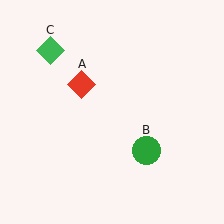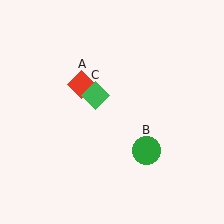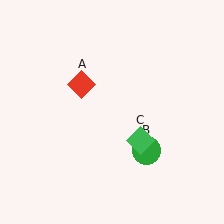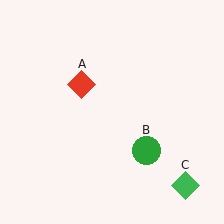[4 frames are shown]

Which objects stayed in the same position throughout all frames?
Red diamond (object A) and green circle (object B) remained stationary.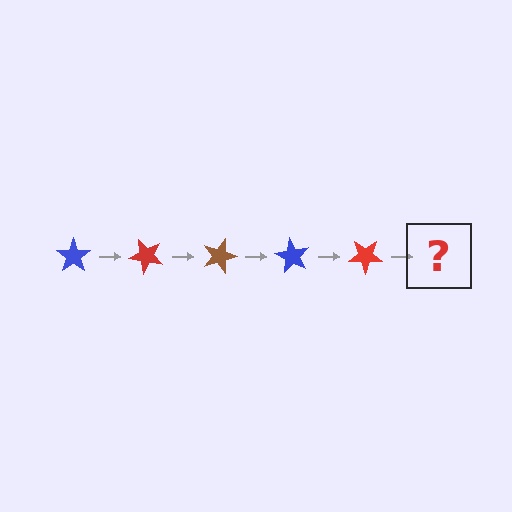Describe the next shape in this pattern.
It should be a brown star, rotated 225 degrees from the start.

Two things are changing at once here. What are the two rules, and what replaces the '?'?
The two rules are that it rotates 45 degrees each step and the color cycles through blue, red, and brown. The '?' should be a brown star, rotated 225 degrees from the start.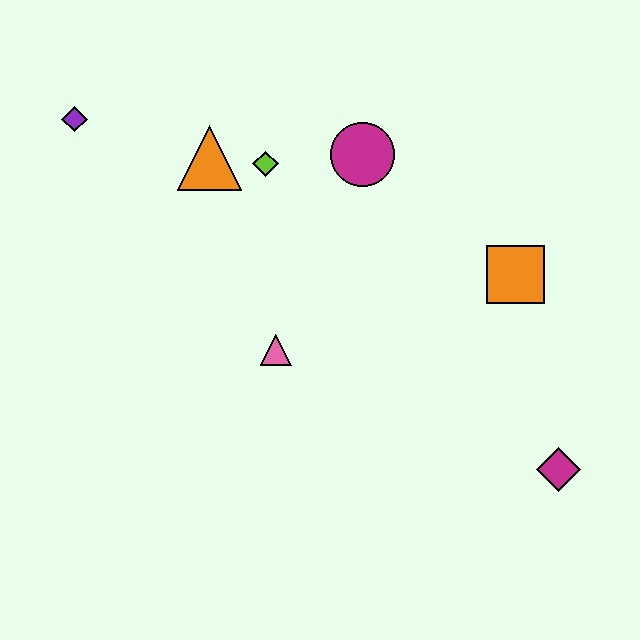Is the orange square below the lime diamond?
Yes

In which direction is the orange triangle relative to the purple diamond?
The orange triangle is to the right of the purple diamond.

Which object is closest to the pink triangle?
The lime diamond is closest to the pink triangle.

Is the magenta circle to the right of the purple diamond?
Yes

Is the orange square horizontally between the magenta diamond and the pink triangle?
Yes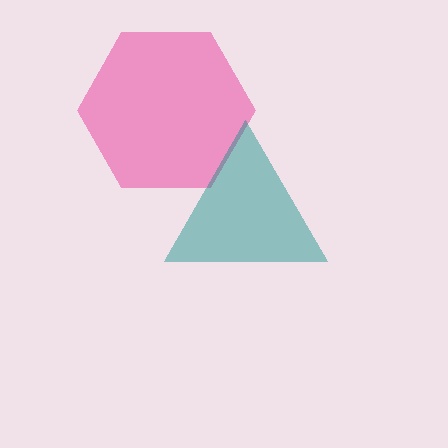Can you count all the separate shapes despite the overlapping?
Yes, there are 2 separate shapes.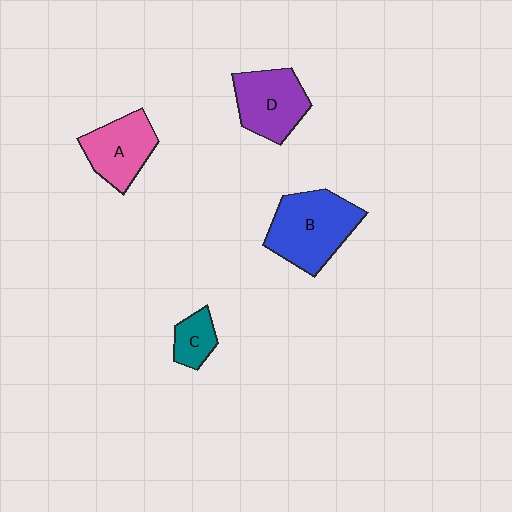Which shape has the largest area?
Shape B (blue).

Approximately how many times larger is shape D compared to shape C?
Approximately 2.2 times.